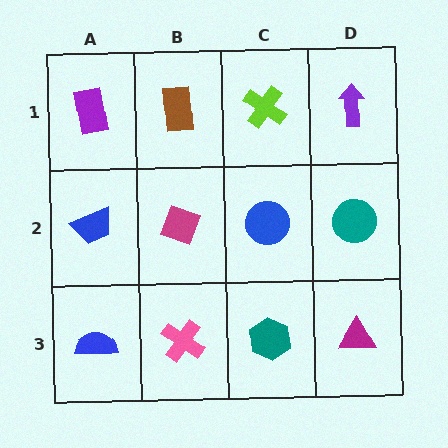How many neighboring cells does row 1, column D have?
2.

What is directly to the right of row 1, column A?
A brown rectangle.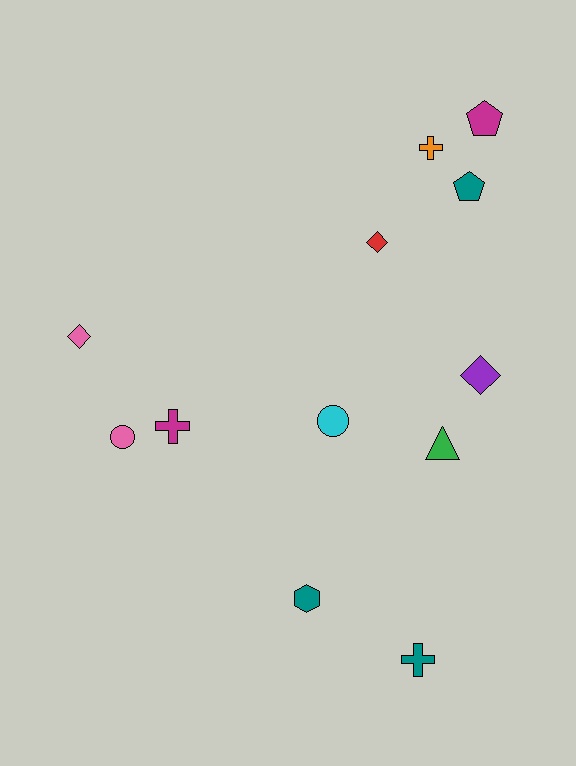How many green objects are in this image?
There is 1 green object.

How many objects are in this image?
There are 12 objects.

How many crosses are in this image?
There are 3 crosses.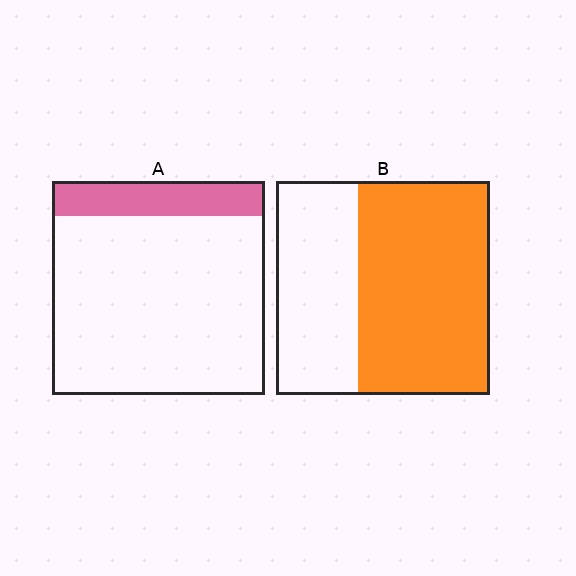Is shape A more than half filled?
No.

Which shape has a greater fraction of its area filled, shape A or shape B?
Shape B.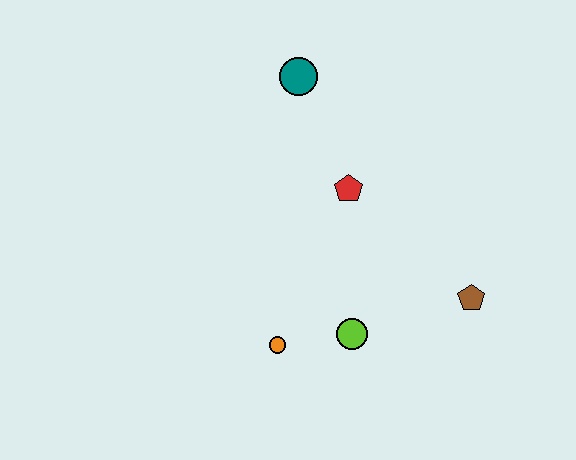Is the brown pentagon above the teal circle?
No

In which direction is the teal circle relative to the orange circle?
The teal circle is above the orange circle.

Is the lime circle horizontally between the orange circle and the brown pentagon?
Yes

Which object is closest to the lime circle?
The orange circle is closest to the lime circle.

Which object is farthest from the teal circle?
The brown pentagon is farthest from the teal circle.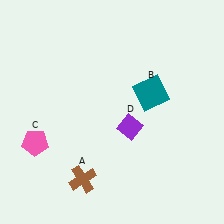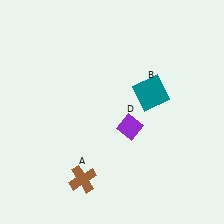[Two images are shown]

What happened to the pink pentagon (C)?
The pink pentagon (C) was removed in Image 2. It was in the bottom-left area of Image 1.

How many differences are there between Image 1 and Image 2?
There is 1 difference between the two images.